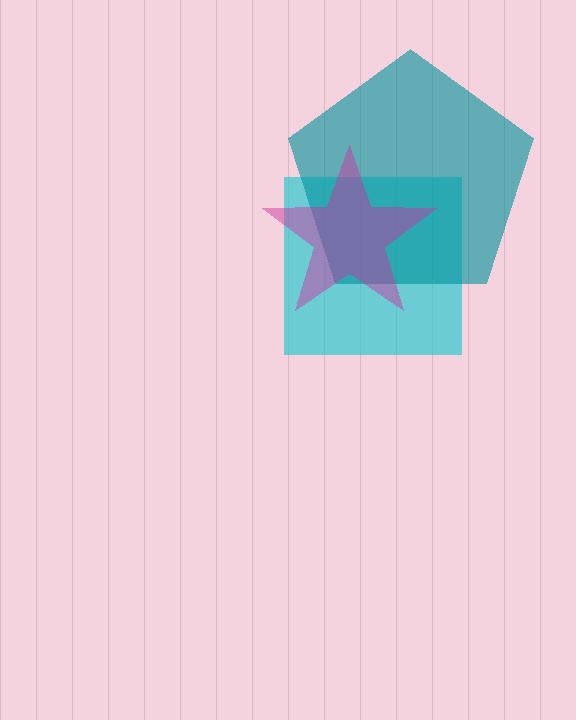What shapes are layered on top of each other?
The layered shapes are: a cyan square, a teal pentagon, a magenta star.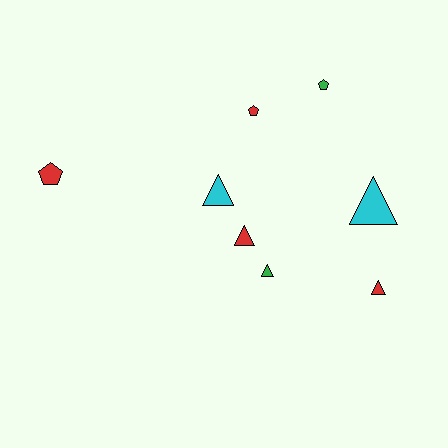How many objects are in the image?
There are 8 objects.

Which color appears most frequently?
Red, with 4 objects.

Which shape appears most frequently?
Triangle, with 5 objects.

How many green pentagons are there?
There is 1 green pentagon.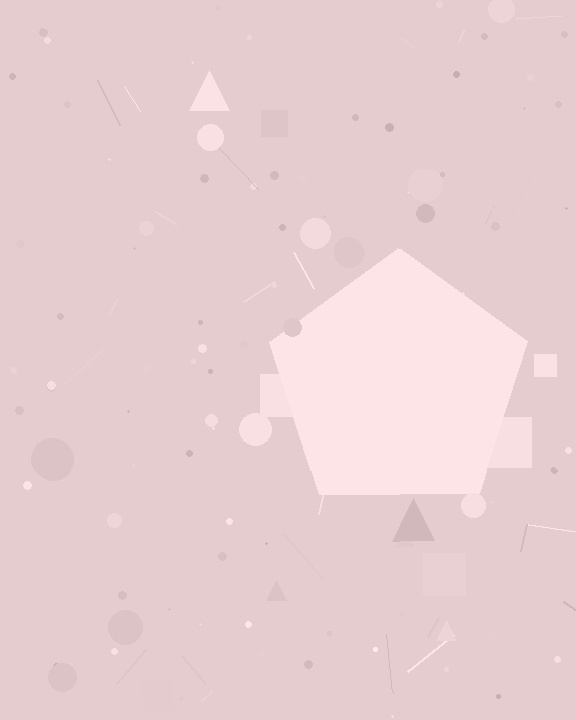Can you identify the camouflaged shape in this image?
The camouflaged shape is a pentagon.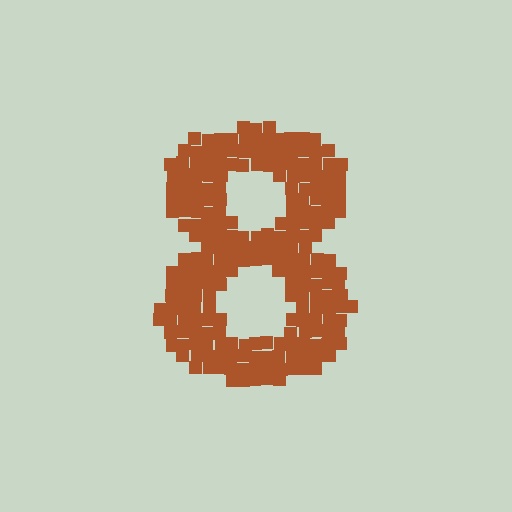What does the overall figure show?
The overall figure shows the digit 8.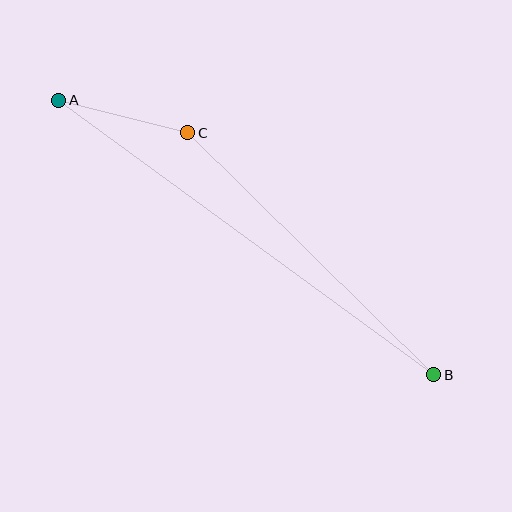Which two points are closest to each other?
Points A and C are closest to each other.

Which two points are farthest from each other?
Points A and B are farthest from each other.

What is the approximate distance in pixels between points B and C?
The distance between B and C is approximately 345 pixels.